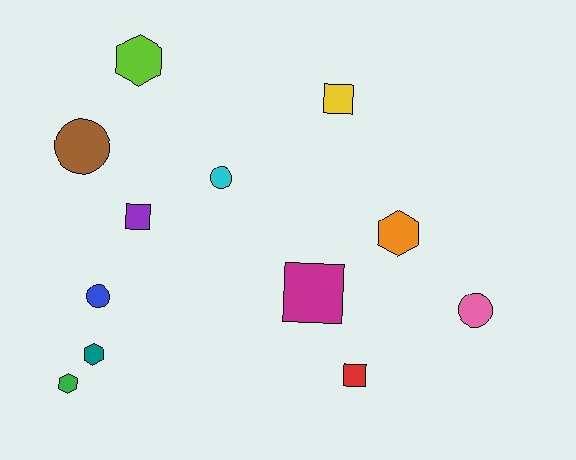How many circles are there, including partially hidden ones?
There are 4 circles.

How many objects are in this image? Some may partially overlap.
There are 12 objects.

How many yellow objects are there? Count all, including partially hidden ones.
There is 1 yellow object.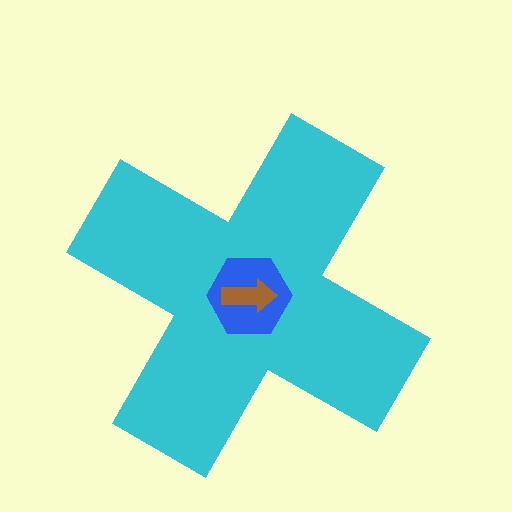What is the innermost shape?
The brown arrow.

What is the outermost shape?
The cyan cross.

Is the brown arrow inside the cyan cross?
Yes.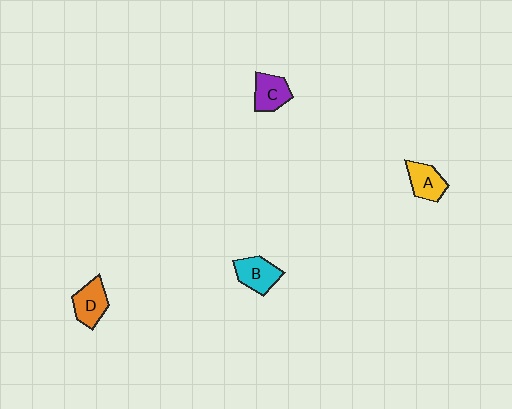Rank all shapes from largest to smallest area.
From largest to smallest: B (cyan), D (orange), A (yellow), C (purple).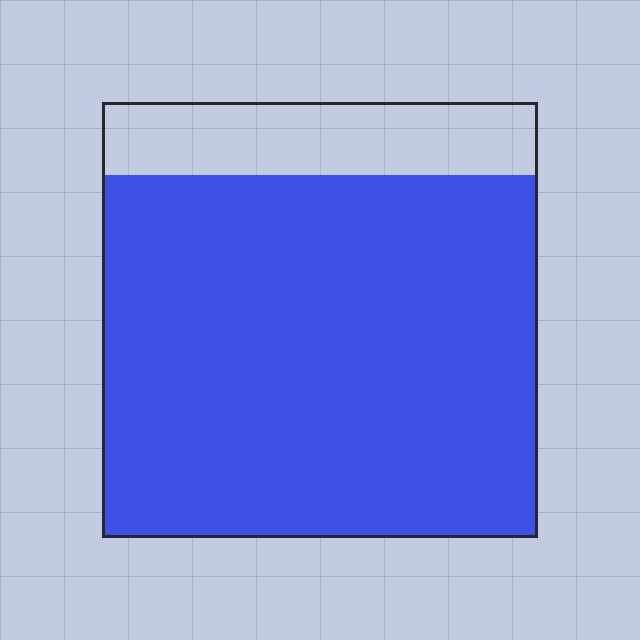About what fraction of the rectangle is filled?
About five sixths (5/6).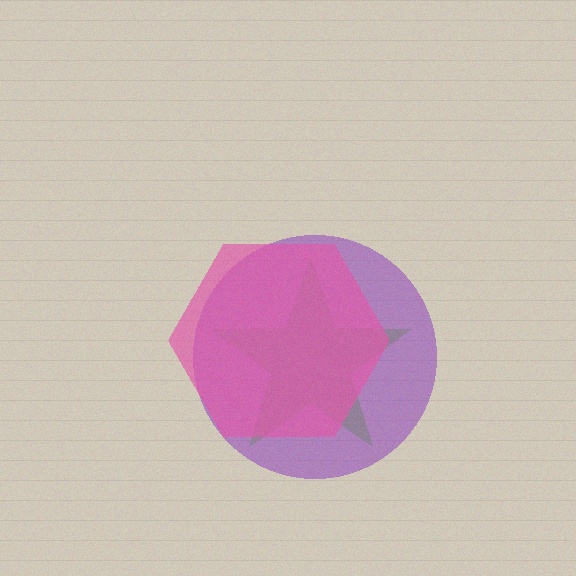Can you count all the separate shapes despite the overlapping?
Yes, there are 3 separate shapes.